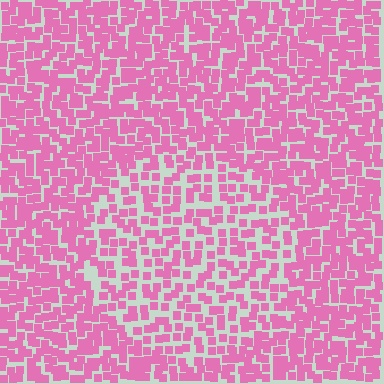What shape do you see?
I see a circle.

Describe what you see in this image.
The image contains small pink elements arranged at two different densities. A circle-shaped region is visible where the elements are less densely packed than the surrounding area.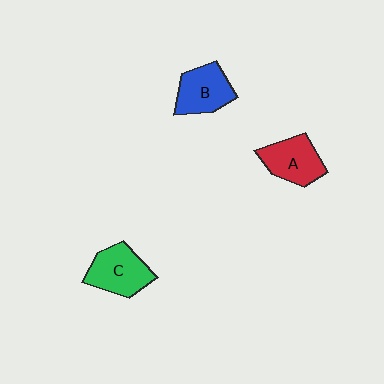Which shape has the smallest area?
Shape B (blue).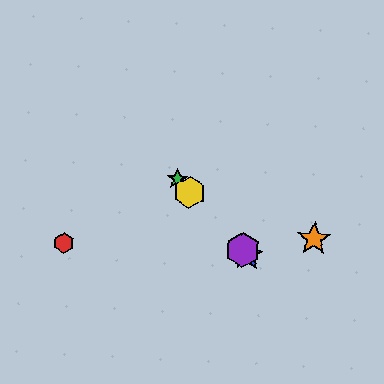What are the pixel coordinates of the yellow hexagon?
The yellow hexagon is at (190, 193).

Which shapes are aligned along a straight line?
The blue star, the green star, the yellow hexagon, the purple hexagon are aligned along a straight line.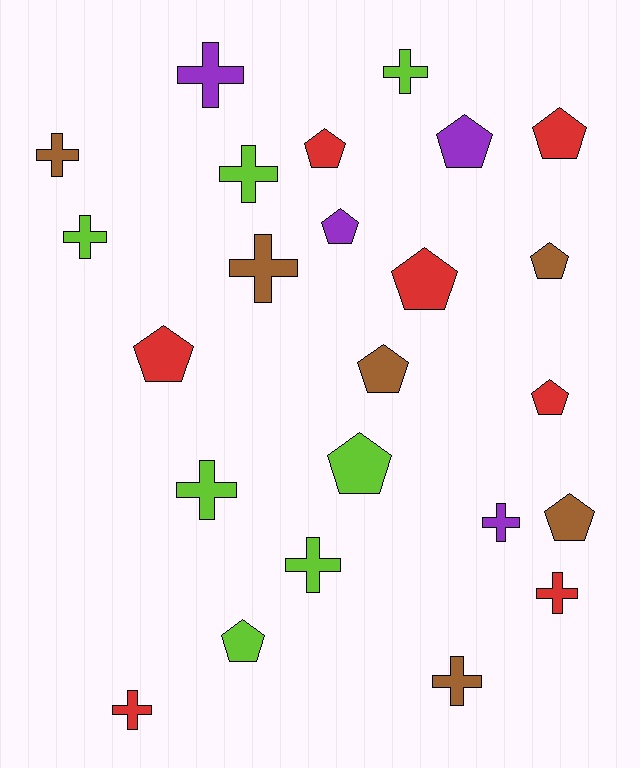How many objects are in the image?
There are 24 objects.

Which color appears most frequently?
Lime, with 7 objects.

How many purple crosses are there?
There are 2 purple crosses.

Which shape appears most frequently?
Pentagon, with 12 objects.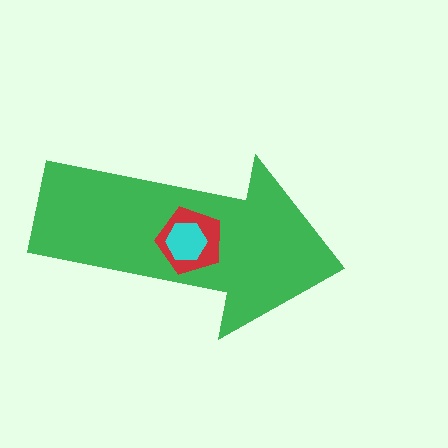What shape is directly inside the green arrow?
The red pentagon.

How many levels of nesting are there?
3.